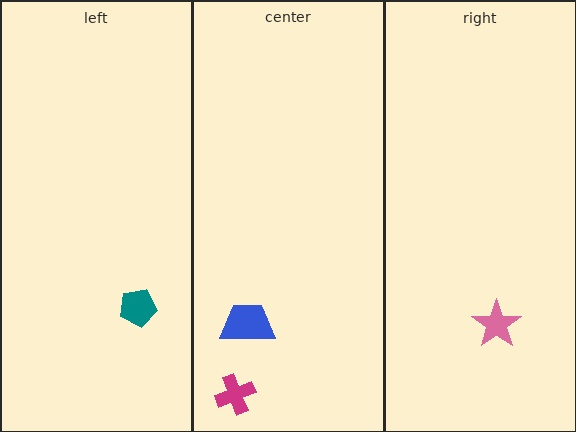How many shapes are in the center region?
2.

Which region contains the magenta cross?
The center region.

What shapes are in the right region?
The pink star.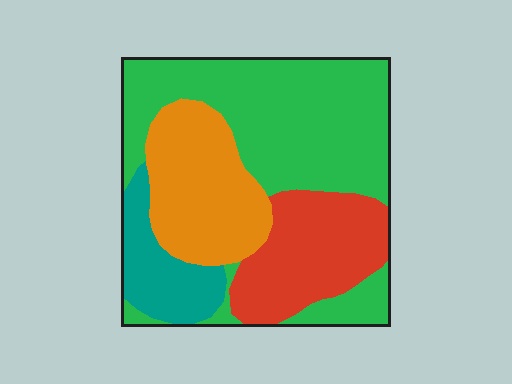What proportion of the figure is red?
Red takes up about one fifth (1/5) of the figure.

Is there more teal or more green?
Green.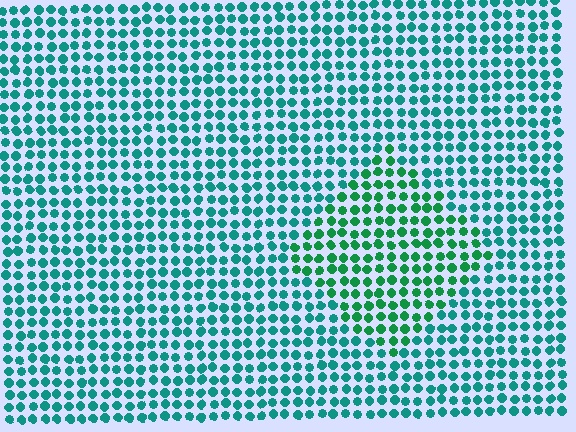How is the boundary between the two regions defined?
The boundary is defined purely by a slight shift in hue (about 30 degrees). Spacing, size, and orientation are identical on both sides.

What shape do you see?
I see a diamond.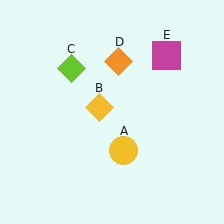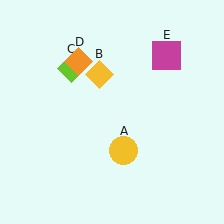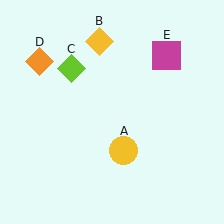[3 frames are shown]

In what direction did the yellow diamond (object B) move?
The yellow diamond (object B) moved up.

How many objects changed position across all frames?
2 objects changed position: yellow diamond (object B), orange diamond (object D).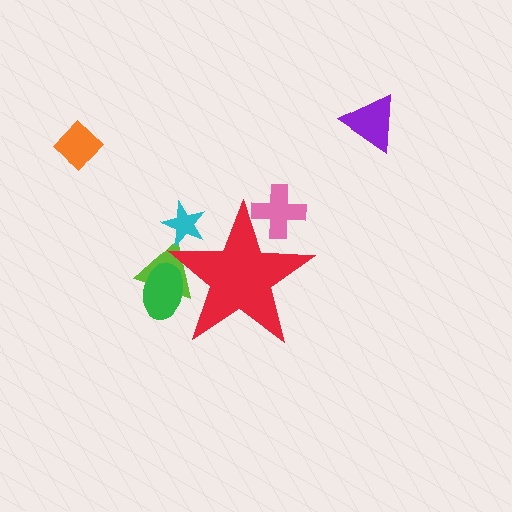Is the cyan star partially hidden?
Yes, the cyan star is partially hidden behind the red star.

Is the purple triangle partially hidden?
No, the purple triangle is fully visible.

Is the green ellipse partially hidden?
Yes, the green ellipse is partially hidden behind the red star.